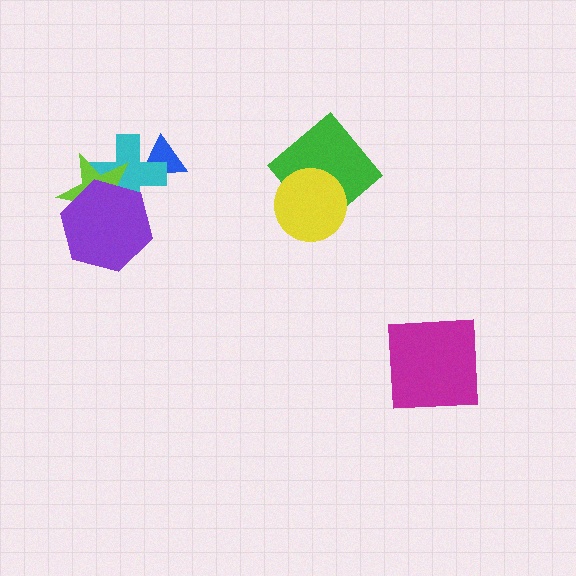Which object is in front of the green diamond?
The yellow circle is in front of the green diamond.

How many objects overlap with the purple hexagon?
2 objects overlap with the purple hexagon.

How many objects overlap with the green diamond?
1 object overlaps with the green diamond.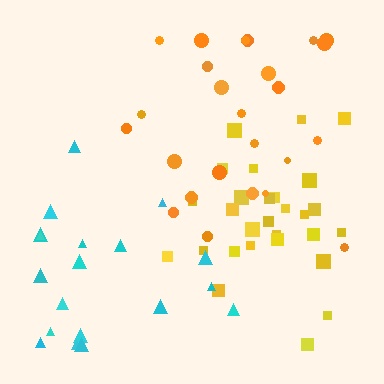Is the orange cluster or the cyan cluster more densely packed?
Orange.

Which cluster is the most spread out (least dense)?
Cyan.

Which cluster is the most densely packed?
Yellow.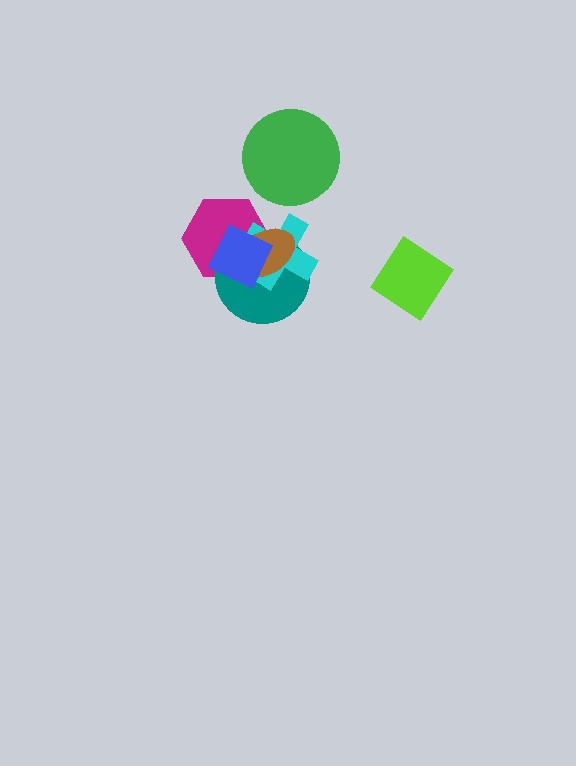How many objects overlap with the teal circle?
4 objects overlap with the teal circle.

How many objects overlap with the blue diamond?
4 objects overlap with the blue diamond.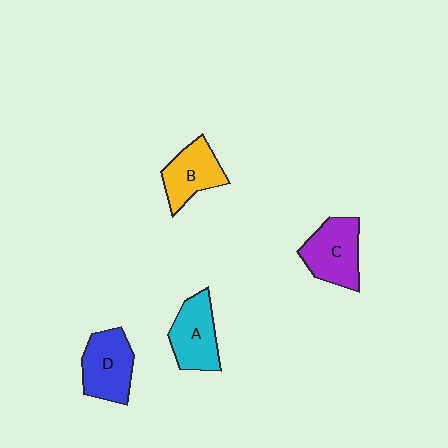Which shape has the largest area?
Shape C (purple).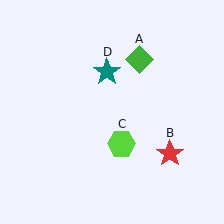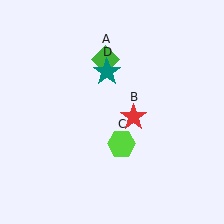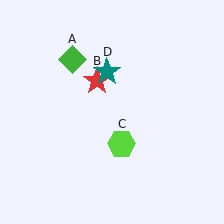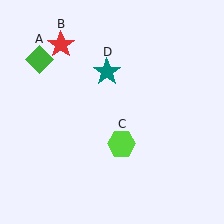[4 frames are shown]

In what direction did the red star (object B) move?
The red star (object B) moved up and to the left.